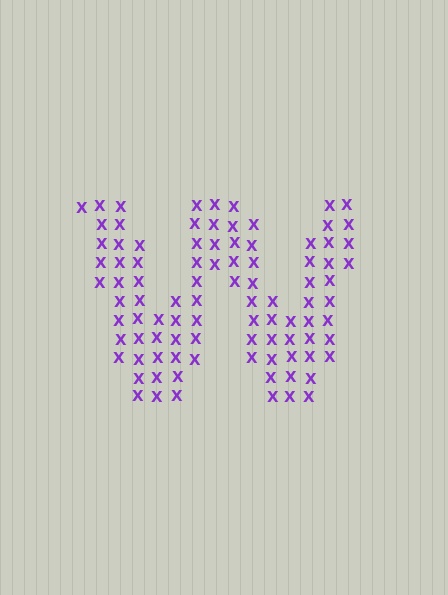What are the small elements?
The small elements are letter X's.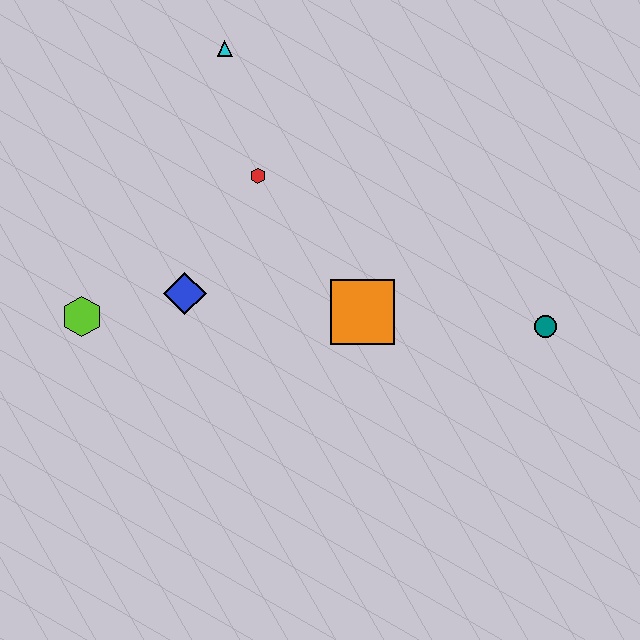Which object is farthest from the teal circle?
The lime hexagon is farthest from the teal circle.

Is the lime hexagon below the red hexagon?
Yes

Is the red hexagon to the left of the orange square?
Yes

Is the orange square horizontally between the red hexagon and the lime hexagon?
No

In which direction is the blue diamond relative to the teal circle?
The blue diamond is to the left of the teal circle.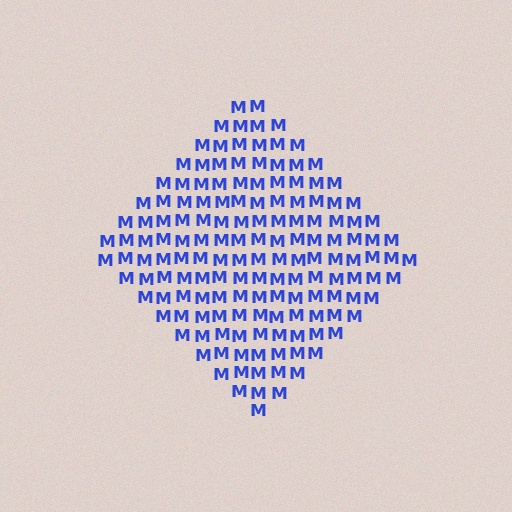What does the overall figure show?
The overall figure shows a diamond.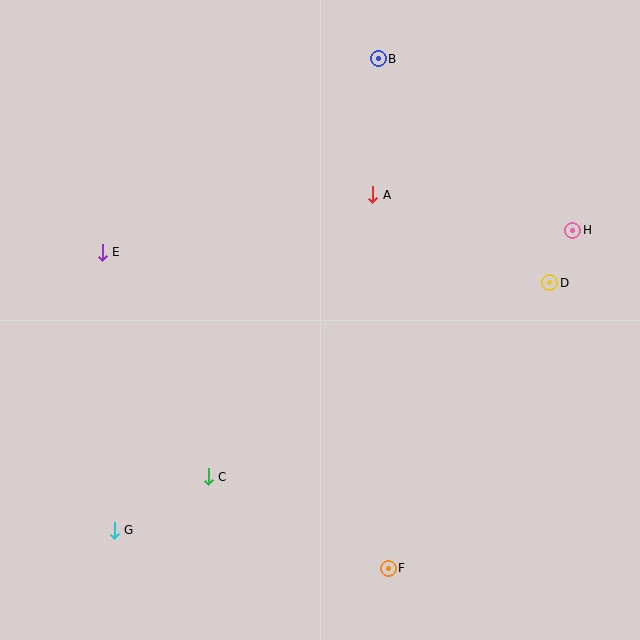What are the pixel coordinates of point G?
Point G is at (114, 530).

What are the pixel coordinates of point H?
Point H is at (573, 230).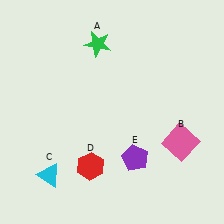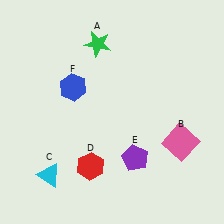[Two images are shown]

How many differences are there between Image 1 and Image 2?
There is 1 difference between the two images.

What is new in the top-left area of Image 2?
A blue hexagon (F) was added in the top-left area of Image 2.